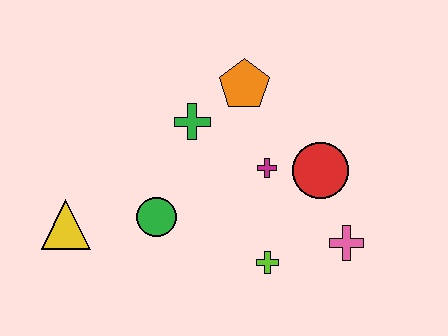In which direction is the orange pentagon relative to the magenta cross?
The orange pentagon is above the magenta cross.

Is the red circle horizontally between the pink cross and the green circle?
Yes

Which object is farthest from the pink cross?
The yellow triangle is farthest from the pink cross.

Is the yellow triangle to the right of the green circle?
No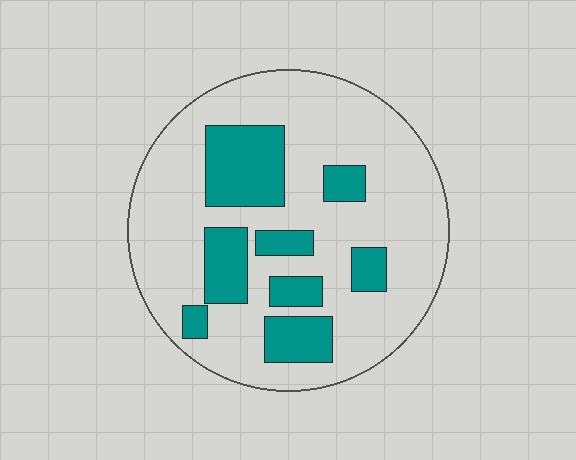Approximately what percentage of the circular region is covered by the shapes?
Approximately 25%.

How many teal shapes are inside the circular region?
8.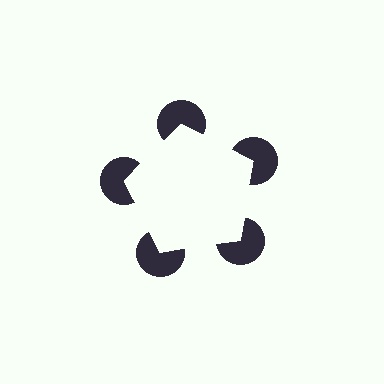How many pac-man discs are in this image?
There are 5 — one at each vertex of the illusory pentagon.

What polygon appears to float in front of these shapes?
An illusory pentagon — its edges are inferred from the aligned wedge cuts in the pac-man discs, not physically drawn.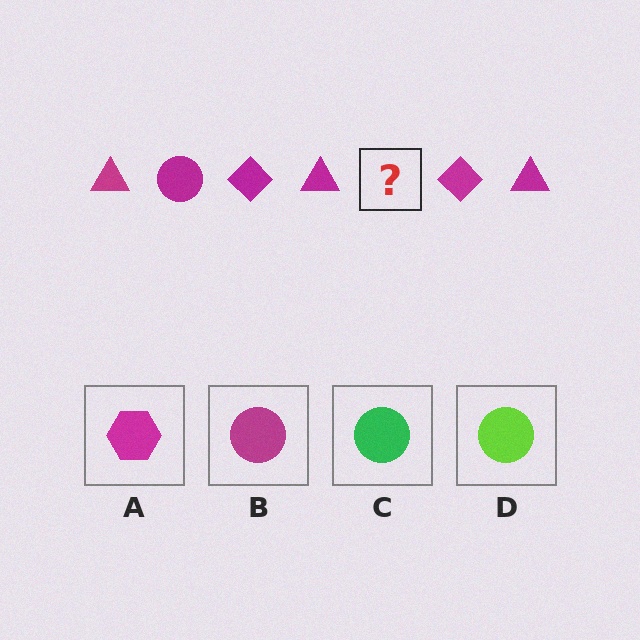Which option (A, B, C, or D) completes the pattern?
B.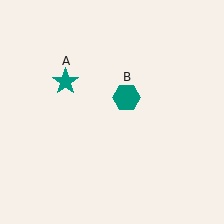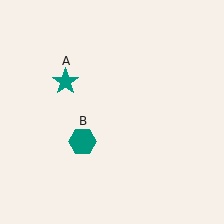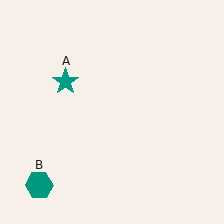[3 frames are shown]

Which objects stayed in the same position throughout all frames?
Teal star (object A) remained stationary.